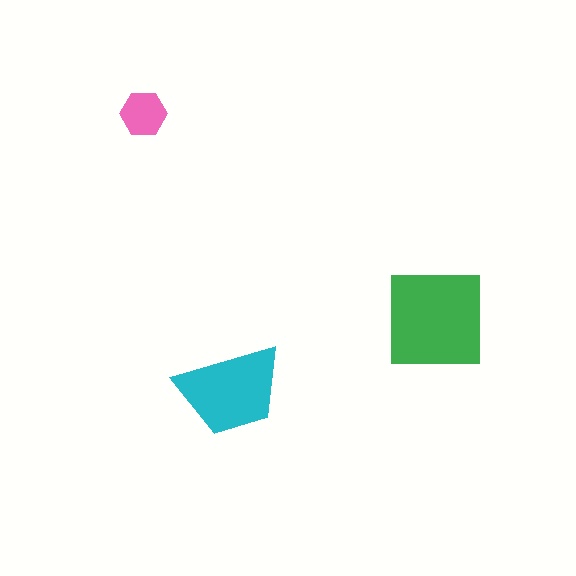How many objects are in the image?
There are 3 objects in the image.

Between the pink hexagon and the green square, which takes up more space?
The green square.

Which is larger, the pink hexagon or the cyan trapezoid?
The cyan trapezoid.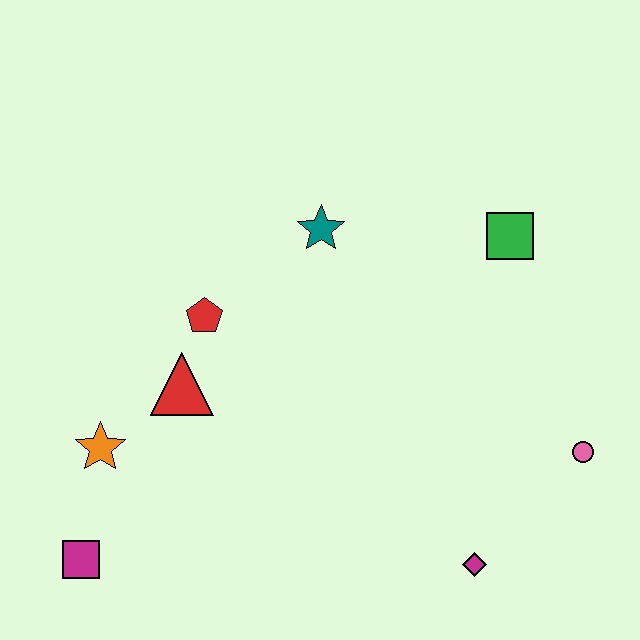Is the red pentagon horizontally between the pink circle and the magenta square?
Yes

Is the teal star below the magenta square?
No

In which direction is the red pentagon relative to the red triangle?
The red pentagon is above the red triangle.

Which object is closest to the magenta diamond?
The pink circle is closest to the magenta diamond.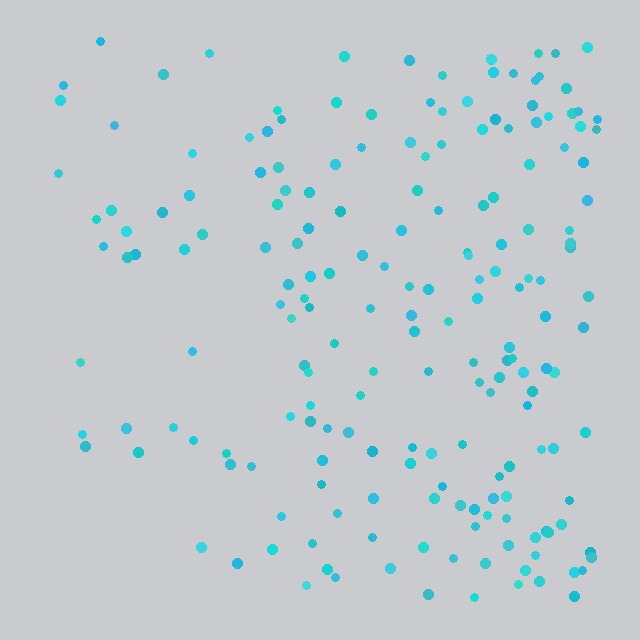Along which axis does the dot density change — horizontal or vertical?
Horizontal.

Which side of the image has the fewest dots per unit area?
The left.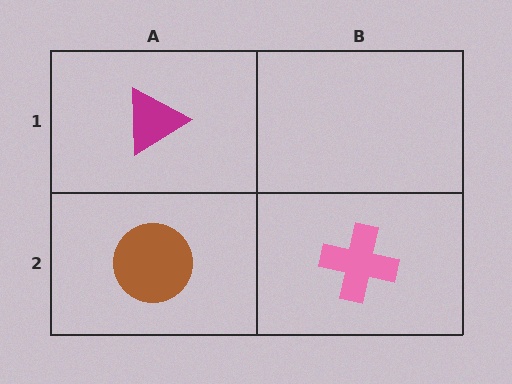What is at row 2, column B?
A pink cross.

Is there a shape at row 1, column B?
No, that cell is empty.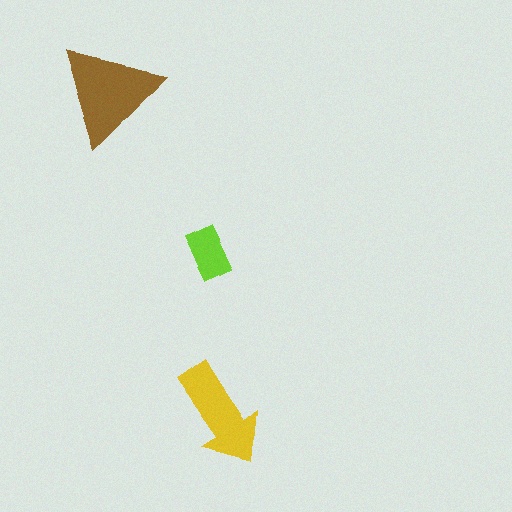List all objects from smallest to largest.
The lime rectangle, the yellow arrow, the brown triangle.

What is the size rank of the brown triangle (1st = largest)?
1st.